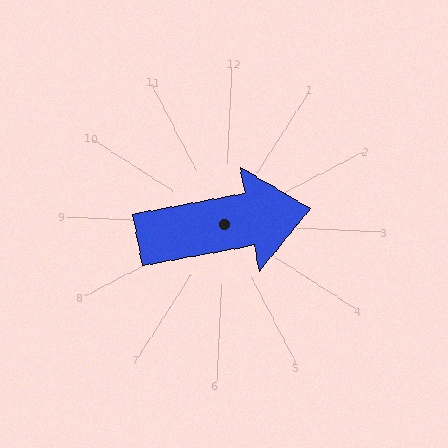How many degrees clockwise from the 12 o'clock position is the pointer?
Approximately 77 degrees.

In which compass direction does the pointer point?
East.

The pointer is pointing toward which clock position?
Roughly 3 o'clock.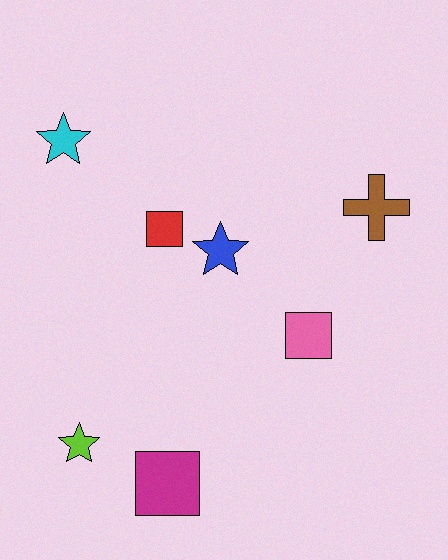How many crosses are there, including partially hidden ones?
There is 1 cross.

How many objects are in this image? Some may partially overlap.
There are 7 objects.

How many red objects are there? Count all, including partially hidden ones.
There is 1 red object.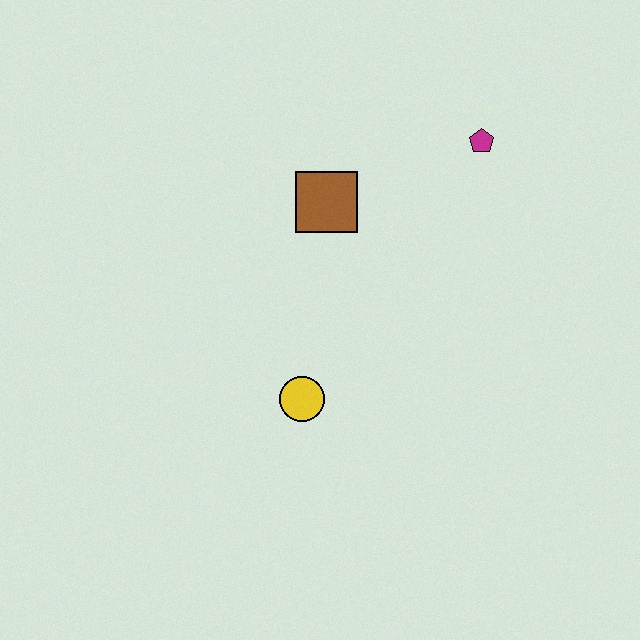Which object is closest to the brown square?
The magenta pentagon is closest to the brown square.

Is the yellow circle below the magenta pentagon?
Yes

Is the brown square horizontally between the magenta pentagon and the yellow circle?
Yes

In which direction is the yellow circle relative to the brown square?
The yellow circle is below the brown square.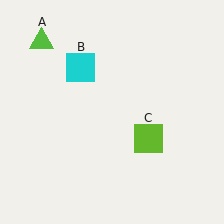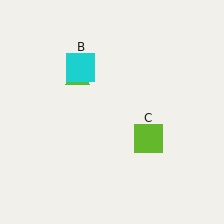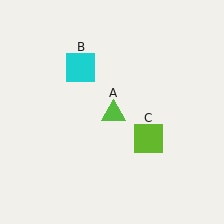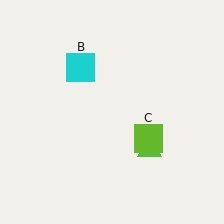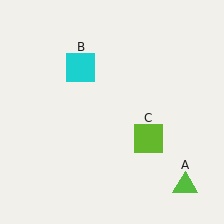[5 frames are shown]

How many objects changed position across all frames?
1 object changed position: lime triangle (object A).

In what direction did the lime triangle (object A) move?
The lime triangle (object A) moved down and to the right.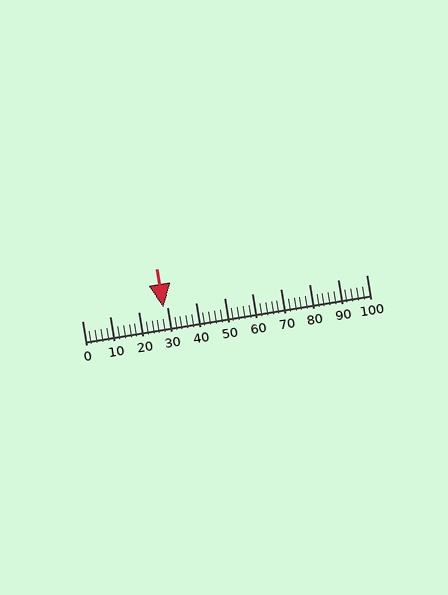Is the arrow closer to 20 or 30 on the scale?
The arrow is closer to 30.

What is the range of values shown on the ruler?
The ruler shows values from 0 to 100.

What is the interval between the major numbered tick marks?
The major tick marks are spaced 10 units apart.